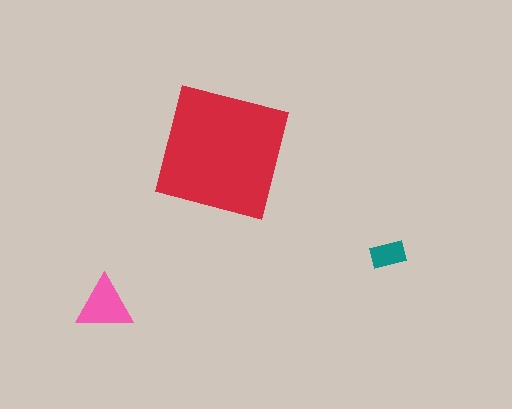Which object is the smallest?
The teal rectangle.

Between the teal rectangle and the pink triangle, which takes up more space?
The pink triangle.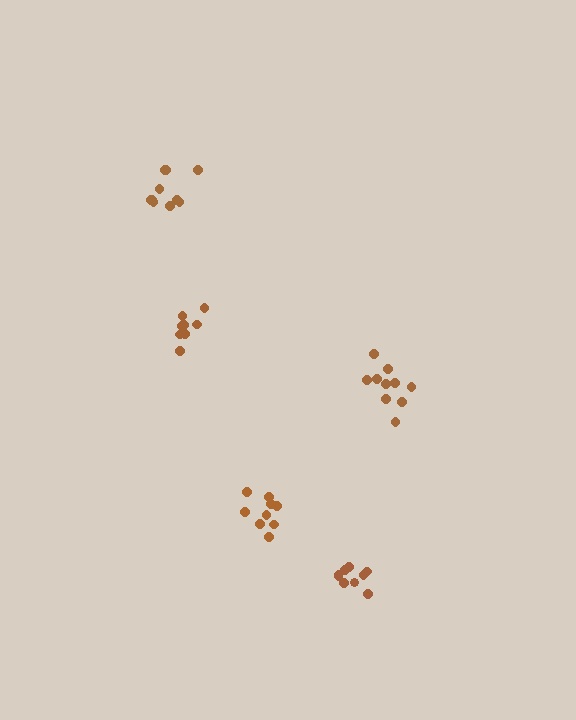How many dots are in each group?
Group 1: 10 dots, Group 2: 10 dots, Group 3: 9 dots, Group 4: 10 dots, Group 5: 8 dots (47 total).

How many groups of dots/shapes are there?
There are 5 groups.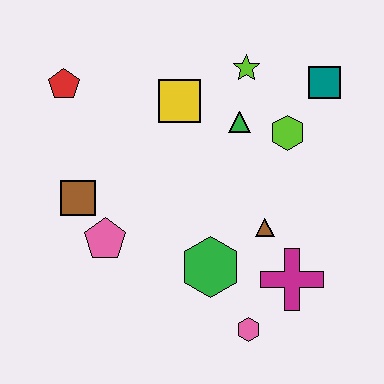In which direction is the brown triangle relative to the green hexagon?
The brown triangle is to the right of the green hexagon.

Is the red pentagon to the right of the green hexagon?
No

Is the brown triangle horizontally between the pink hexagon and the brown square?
No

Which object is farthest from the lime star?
The pink hexagon is farthest from the lime star.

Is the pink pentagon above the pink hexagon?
Yes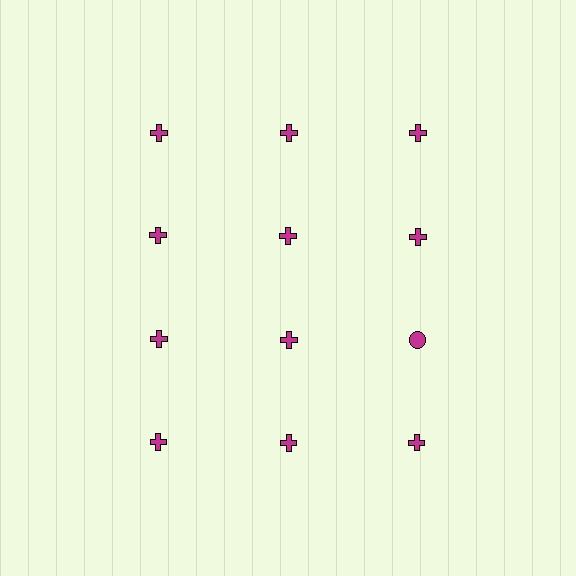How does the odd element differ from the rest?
It has a different shape: circle instead of cross.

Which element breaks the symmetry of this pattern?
The magenta circle in the third row, center column breaks the symmetry. All other shapes are magenta crosses.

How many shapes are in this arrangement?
There are 12 shapes arranged in a grid pattern.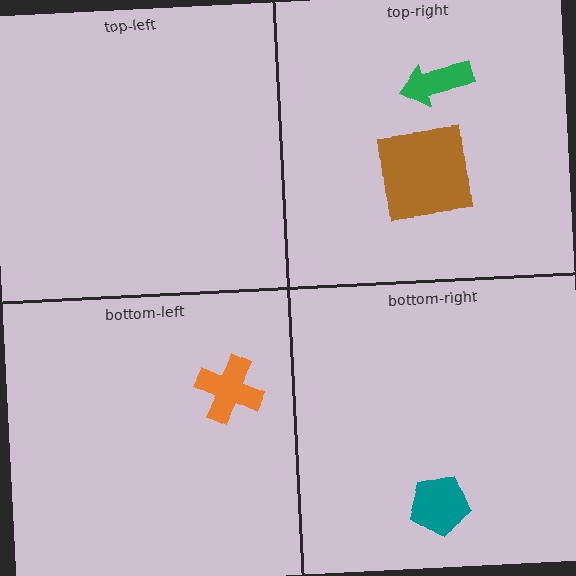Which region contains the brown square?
The top-right region.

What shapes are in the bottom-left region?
The orange cross.